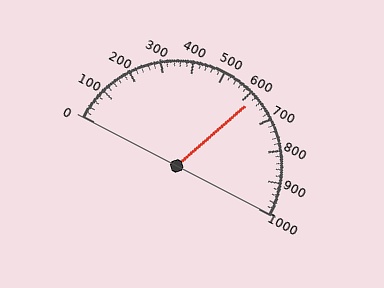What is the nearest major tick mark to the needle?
The nearest major tick mark is 600.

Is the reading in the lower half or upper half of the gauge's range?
The reading is in the upper half of the range (0 to 1000).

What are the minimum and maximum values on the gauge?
The gauge ranges from 0 to 1000.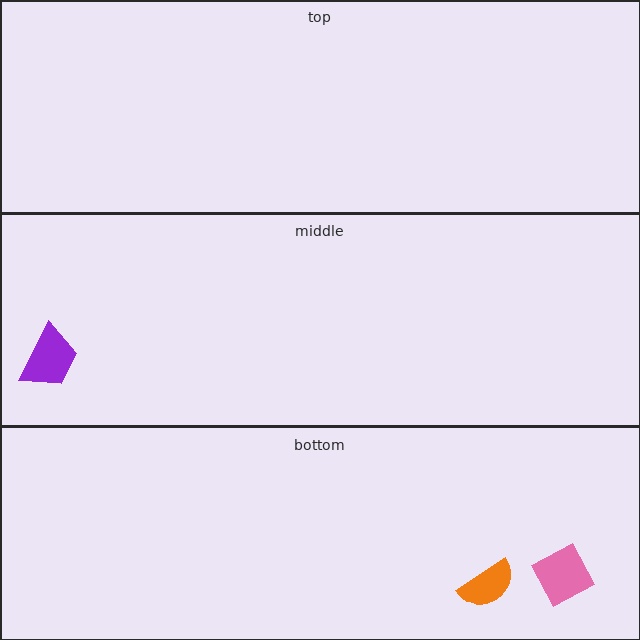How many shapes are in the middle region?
1.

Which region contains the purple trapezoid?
The middle region.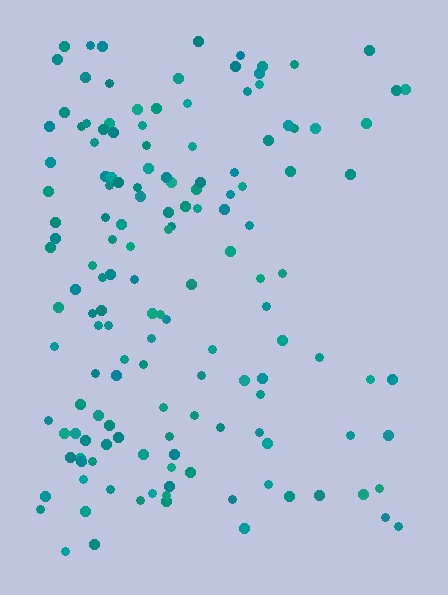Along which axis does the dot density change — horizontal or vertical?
Horizontal.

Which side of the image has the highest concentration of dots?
The left.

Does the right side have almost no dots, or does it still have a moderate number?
Still a moderate number, just noticeably fewer than the left.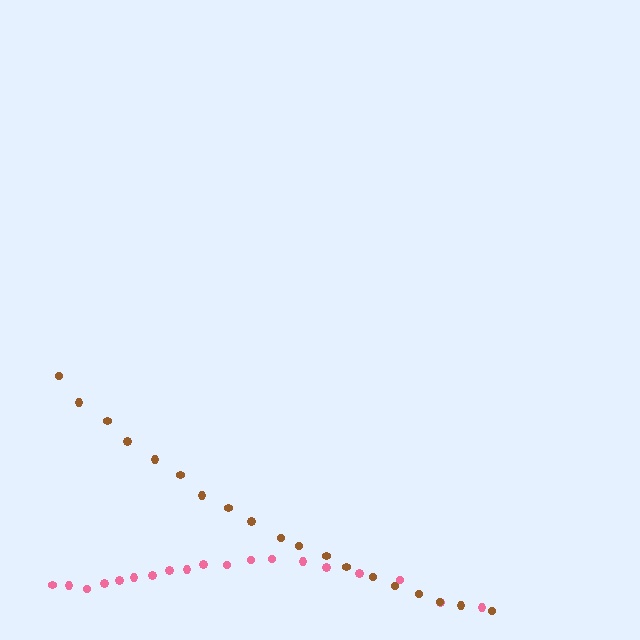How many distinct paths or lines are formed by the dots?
There are 2 distinct paths.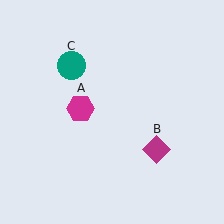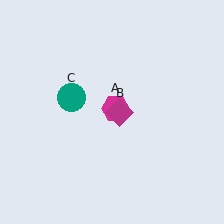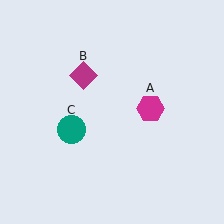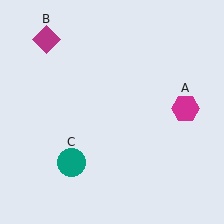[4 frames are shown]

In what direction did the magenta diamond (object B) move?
The magenta diamond (object B) moved up and to the left.